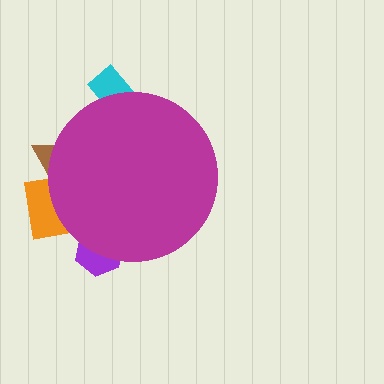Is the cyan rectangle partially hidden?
Yes, the cyan rectangle is partially hidden behind the magenta circle.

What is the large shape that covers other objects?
A magenta circle.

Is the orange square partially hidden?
Yes, the orange square is partially hidden behind the magenta circle.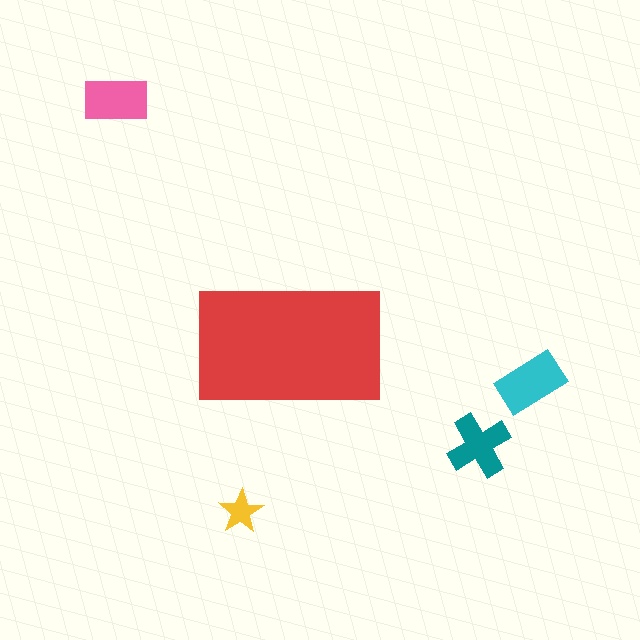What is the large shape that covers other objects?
A red rectangle.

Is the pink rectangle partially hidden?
No, the pink rectangle is fully visible.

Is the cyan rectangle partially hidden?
No, the cyan rectangle is fully visible.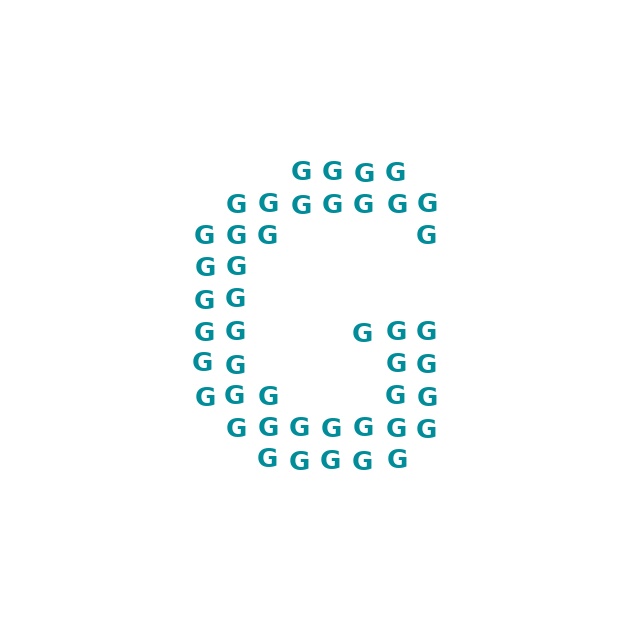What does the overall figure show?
The overall figure shows the letter G.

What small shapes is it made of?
It is made of small letter G's.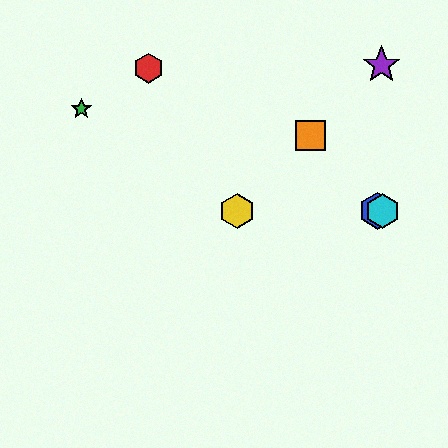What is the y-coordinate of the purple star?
The purple star is at y≈65.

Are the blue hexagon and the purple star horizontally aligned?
No, the blue hexagon is at y≈211 and the purple star is at y≈65.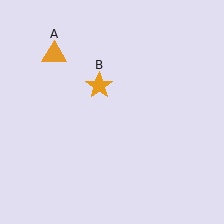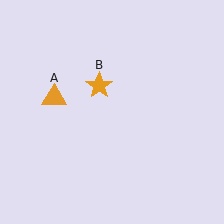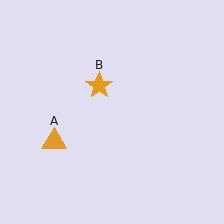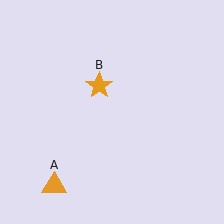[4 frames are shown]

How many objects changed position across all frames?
1 object changed position: orange triangle (object A).